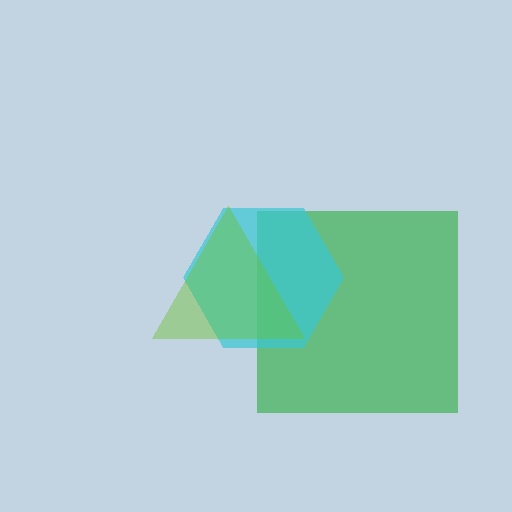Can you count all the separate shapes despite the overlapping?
Yes, there are 3 separate shapes.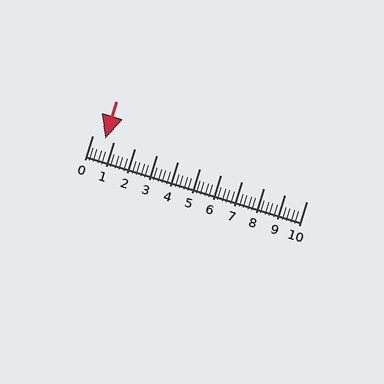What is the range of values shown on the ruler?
The ruler shows values from 0 to 10.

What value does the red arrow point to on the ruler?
The red arrow points to approximately 0.6.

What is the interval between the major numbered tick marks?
The major tick marks are spaced 1 units apart.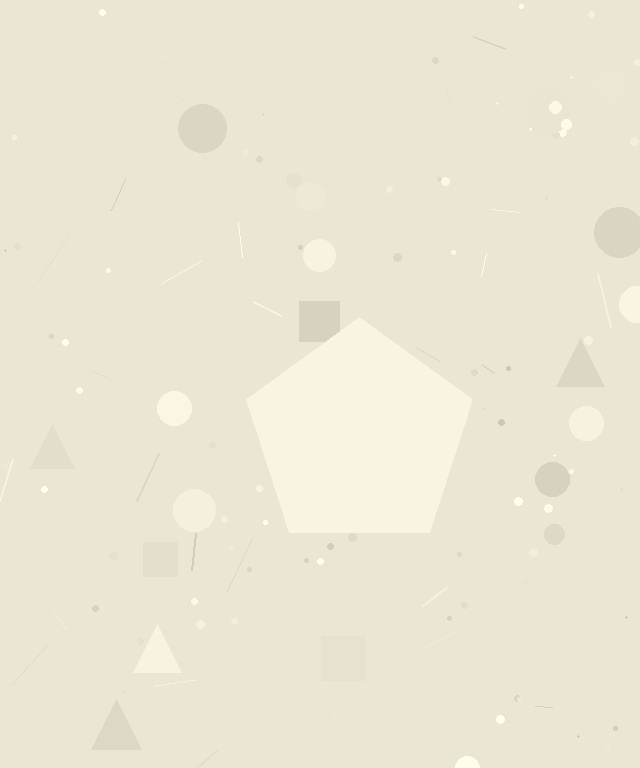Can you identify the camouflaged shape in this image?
The camouflaged shape is a pentagon.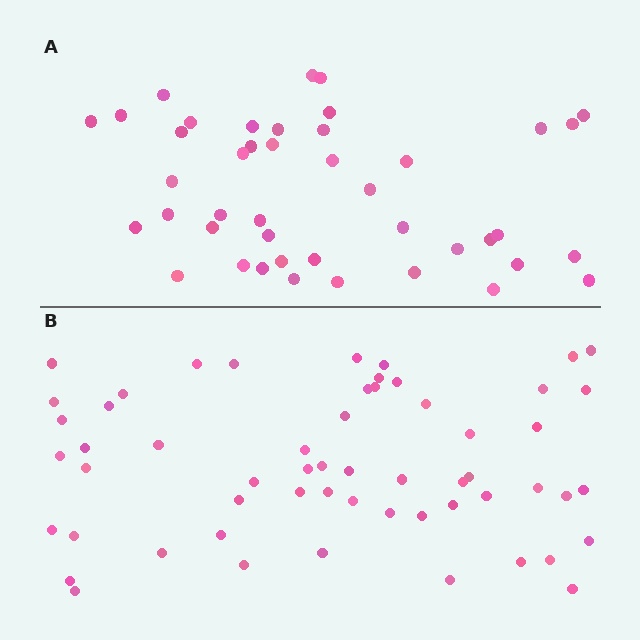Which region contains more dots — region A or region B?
Region B (the bottom region) has more dots.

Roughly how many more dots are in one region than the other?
Region B has approximately 15 more dots than region A.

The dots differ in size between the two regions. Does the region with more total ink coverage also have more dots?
No. Region A has more total ink coverage because its dots are larger, but region B actually contains more individual dots. Total area can be misleading — the number of items is what matters here.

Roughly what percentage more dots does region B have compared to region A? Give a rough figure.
About 35% more.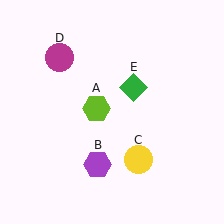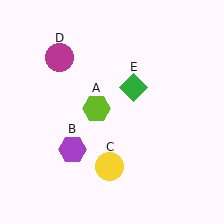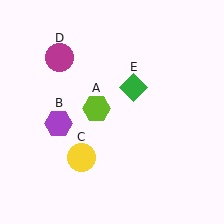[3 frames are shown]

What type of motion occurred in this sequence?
The purple hexagon (object B), yellow circle (object C) rotated clockwise around the center of the scene.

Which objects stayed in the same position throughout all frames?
Lime hexagon (object A) and magenta circle (object D) and green diamond (object E) remained stationary.